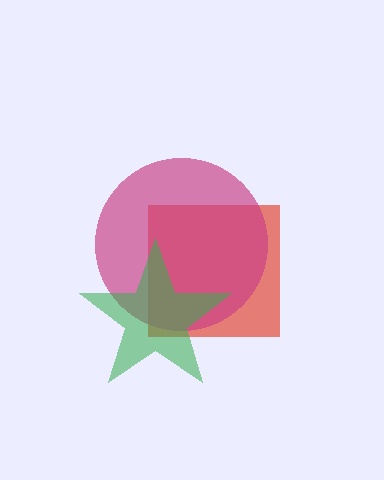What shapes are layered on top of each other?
The layered shapes are: a red square, a magenta circle, a green star.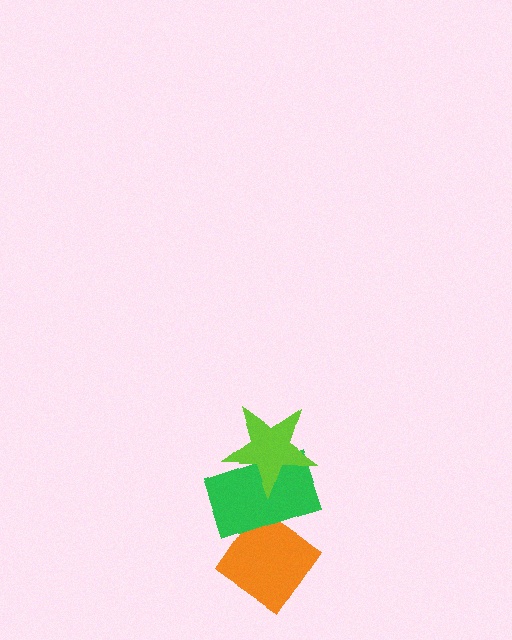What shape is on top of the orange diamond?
The green rectangle is on top of the orange diamond.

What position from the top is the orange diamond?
The orange diamond is 3rd from the top.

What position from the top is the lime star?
The lime star is 1st from the top.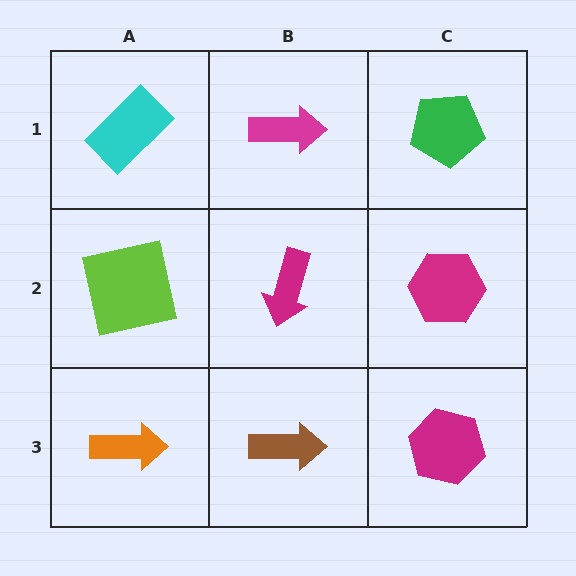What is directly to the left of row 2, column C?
A magenta arrow.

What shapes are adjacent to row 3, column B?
A magenta arrow (row 2, column B), an orange arrow (row 3, column A), a magenta hexagon (row 3, column C).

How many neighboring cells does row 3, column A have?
2.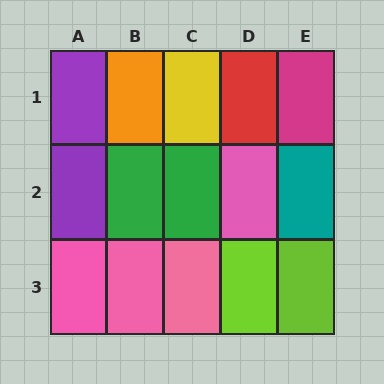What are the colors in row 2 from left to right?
Purple, green, green, pink, teal.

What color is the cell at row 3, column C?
Pink.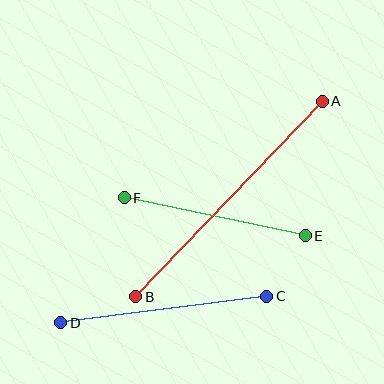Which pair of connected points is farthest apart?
Points A and B are farthest apart.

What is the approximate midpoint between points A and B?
The midpoint is at approximately (229, 199) pixels.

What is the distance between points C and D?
The distance is approximately 207 pixels.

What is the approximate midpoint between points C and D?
The midpoint is at approximately (164, 310) pixels.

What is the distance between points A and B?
The distance is approximately 270 pixels.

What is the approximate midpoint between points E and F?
The midpoint is at approximately (215, 217) pixels.